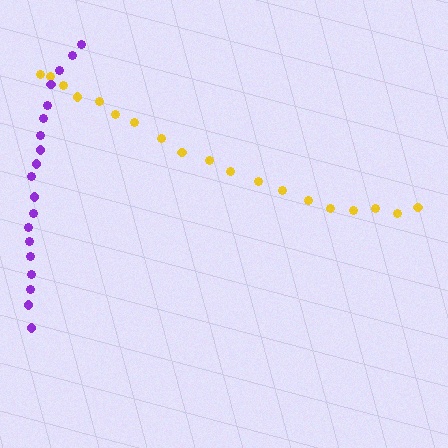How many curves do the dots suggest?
There are 2 distinct paths.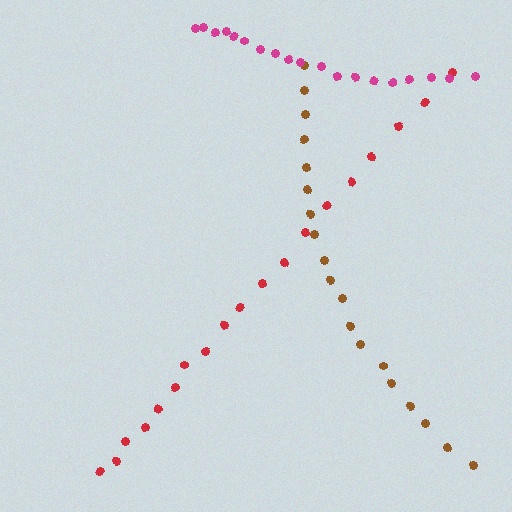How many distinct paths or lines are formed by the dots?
There are 3 distinct paths.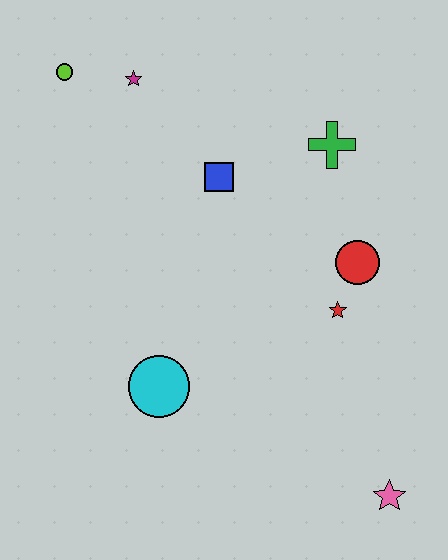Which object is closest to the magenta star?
The lime circle is closest to the magenta star.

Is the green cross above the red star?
Yes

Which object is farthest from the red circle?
The lime circle is farthest from the red circle.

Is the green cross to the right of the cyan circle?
Yes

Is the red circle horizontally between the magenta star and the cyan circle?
No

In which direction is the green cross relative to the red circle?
The green cross is above the red circle.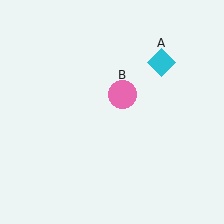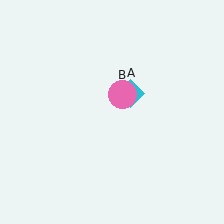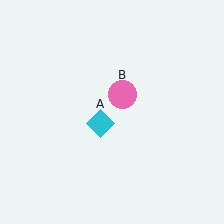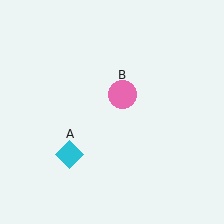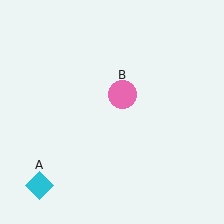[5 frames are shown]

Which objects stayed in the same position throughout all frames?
Pink circle (object B) remained stationary.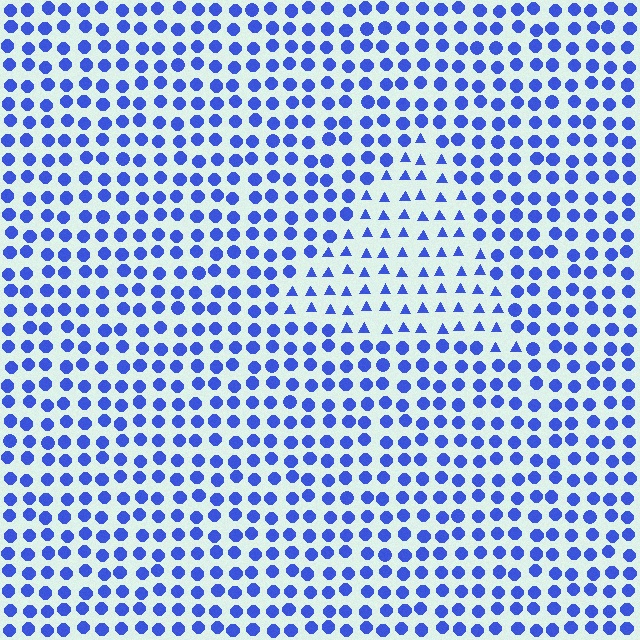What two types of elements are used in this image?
The image uses triangles inside the triangle region and circles outside it.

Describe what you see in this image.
The image is filled with small blue elements arranged in a uniform grid. A triangle-shaped region contains triangles, while the surrounding area contains circles. The boundary is defined purely by the change in element shape.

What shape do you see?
I see a triangle.